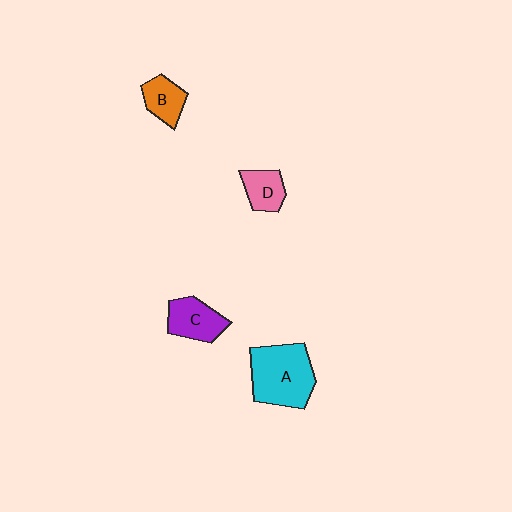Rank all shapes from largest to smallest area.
From largest to smallest: A (cyan), C (purple), B (orange), D (pink).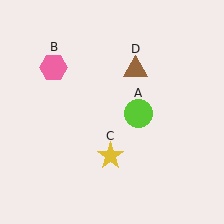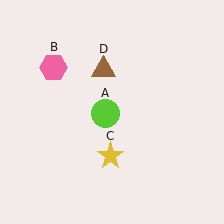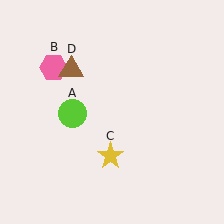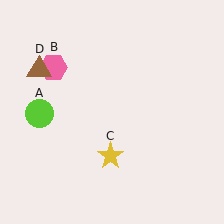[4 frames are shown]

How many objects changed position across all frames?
2 objects changed position: lime circle (object A), brown triangle (object D).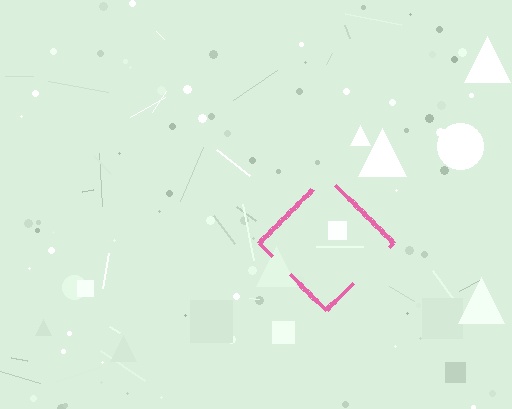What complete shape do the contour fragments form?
The contour fragments form a diamond.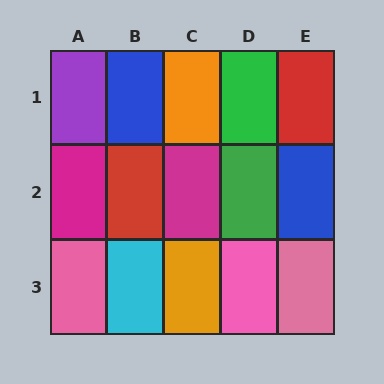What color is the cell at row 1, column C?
Orange.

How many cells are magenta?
2 cells are magenta.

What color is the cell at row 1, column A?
Purple.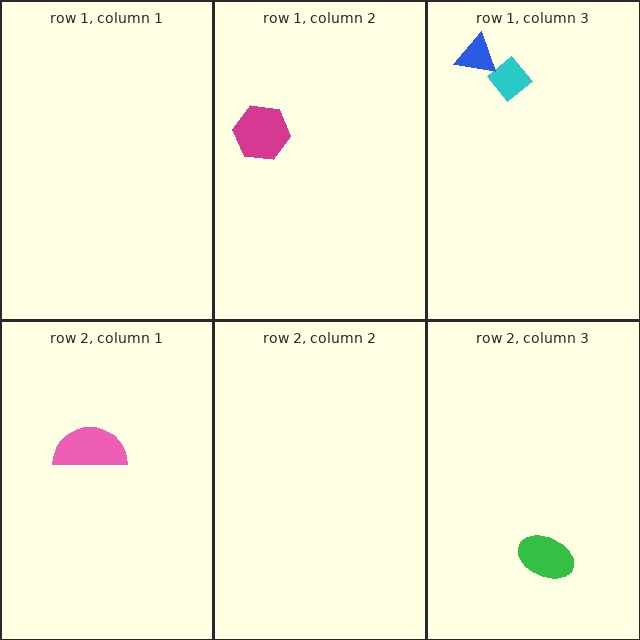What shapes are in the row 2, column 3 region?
The green ellipse.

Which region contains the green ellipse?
The row 2, column 3 region.